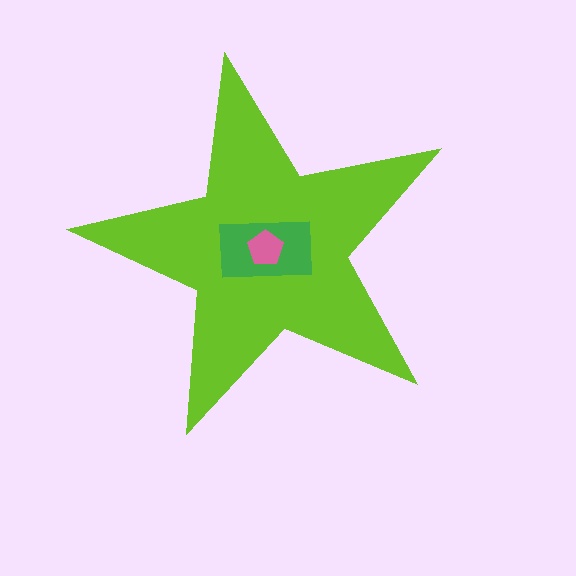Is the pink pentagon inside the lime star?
Yes.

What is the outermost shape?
The lime star.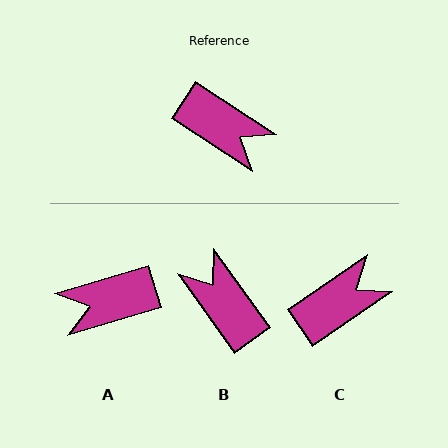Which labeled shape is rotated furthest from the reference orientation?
B, about 158 degrees away.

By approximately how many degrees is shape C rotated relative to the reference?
Approximately 67 degrees counter-clockwise.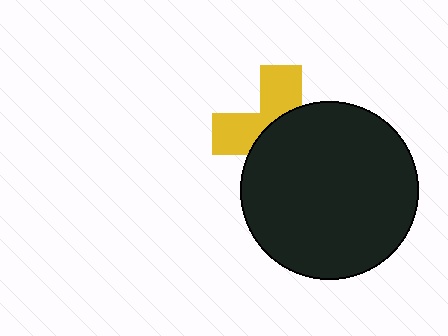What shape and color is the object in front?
The object in front is a black circle.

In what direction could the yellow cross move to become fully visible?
The yellow cross could move toward the upper-left. That would shift it out from behind the black circle entirely.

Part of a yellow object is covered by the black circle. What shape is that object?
It is a cross.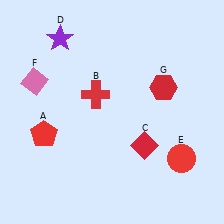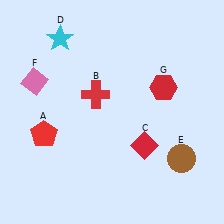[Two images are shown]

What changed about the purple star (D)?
In Image 1, D is purple. In Image 2, it changed to cyan.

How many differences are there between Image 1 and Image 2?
There are 2 differences between the two images.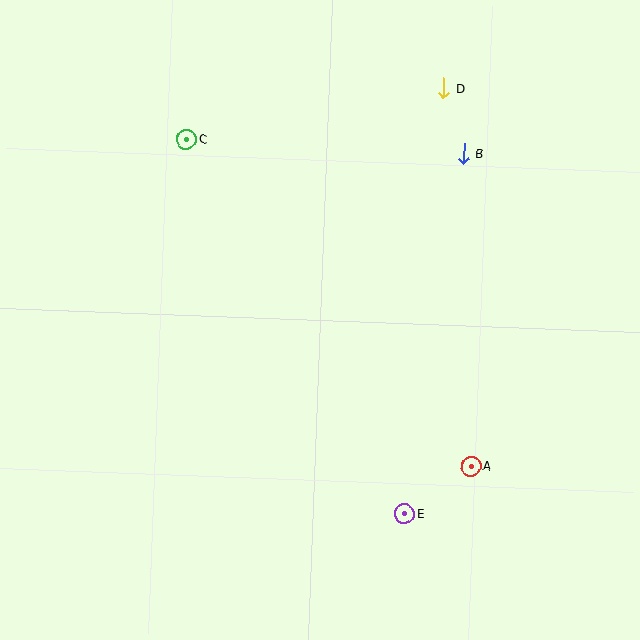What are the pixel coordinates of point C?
Point C is at (187, 139).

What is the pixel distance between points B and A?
The distance between B and A is 312 pixels.